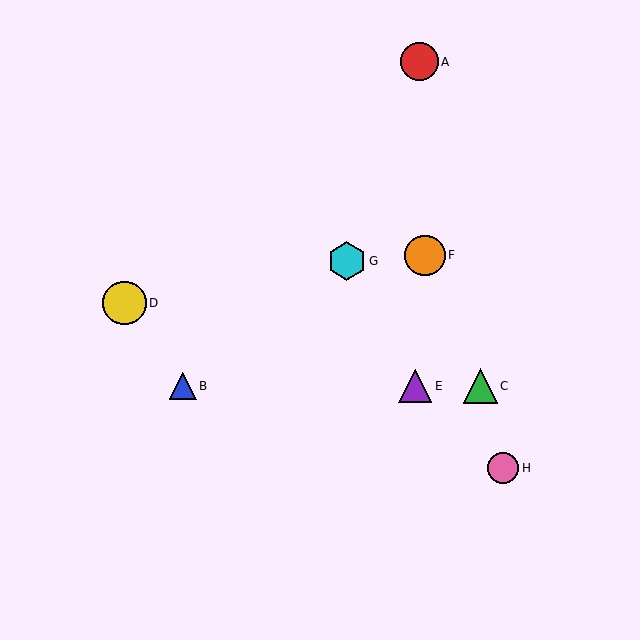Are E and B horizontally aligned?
Yes, both are at y≈386.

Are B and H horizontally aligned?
No, B is at y≈386 and H is at y≈468.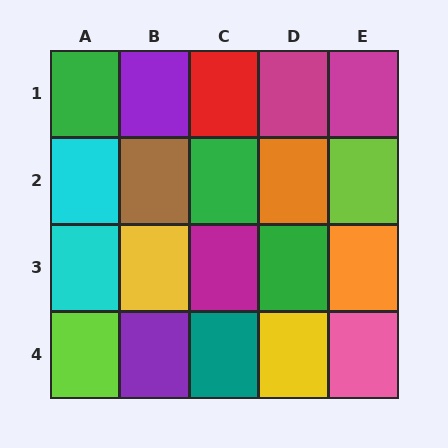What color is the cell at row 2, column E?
Lime.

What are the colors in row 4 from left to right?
Lime, purple, teal, yellow, pink.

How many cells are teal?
1 cell is teal.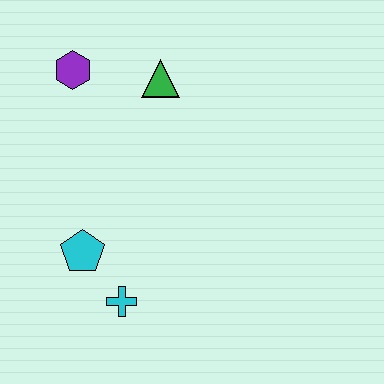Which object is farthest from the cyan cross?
The purple hexagon is farthest from the cyan cross.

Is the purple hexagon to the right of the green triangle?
No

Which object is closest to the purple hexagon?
The green triangle is closest to the purple hexagon.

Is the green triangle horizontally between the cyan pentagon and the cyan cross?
No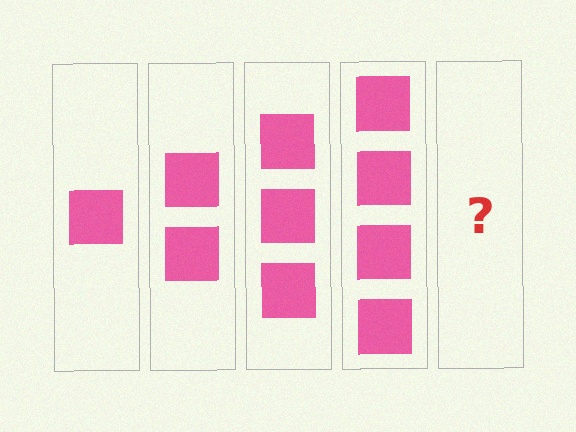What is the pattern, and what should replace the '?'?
The pattern is that each step adds one more square. The '?' should be 5 squares.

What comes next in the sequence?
The next element should be 5 squares.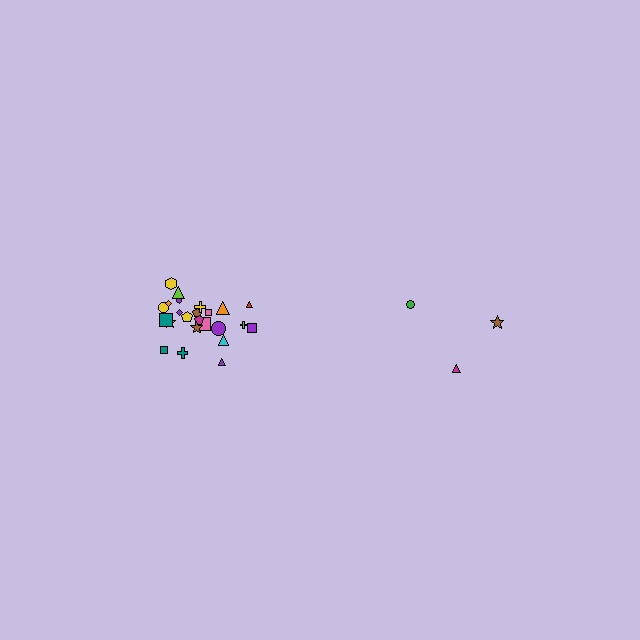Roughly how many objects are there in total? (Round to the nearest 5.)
Roughly 30 objects in total.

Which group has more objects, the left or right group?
The left group.